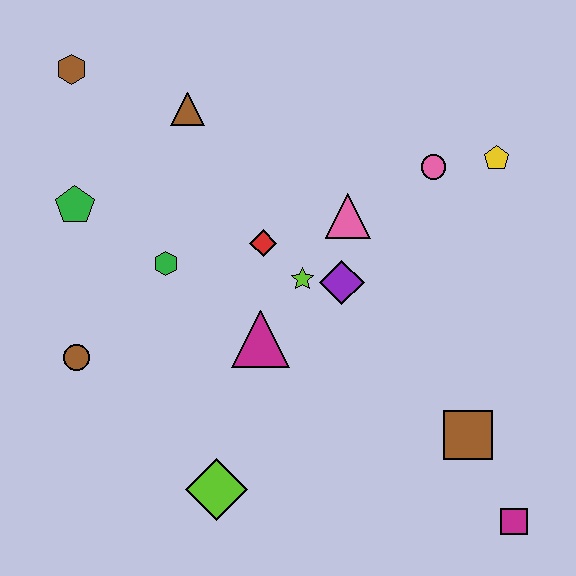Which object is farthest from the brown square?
The brown hexagon is farthest from the brown square.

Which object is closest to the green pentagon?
The green hexagon is closest to the green pentagon.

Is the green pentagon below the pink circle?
Yes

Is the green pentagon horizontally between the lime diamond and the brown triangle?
No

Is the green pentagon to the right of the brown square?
No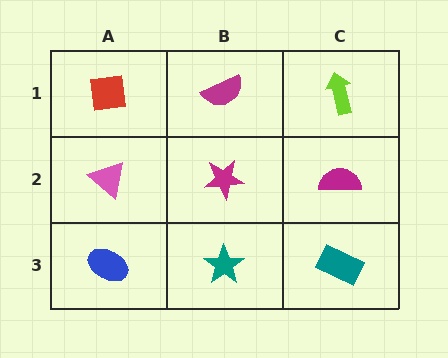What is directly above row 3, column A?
A pink triangle.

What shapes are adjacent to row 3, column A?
A pink triangle (row 2, column A), a teal star (row 3, column B).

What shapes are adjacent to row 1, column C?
A magenta semicircle (row 2, column C), a magenta semicircle (row 1, column B).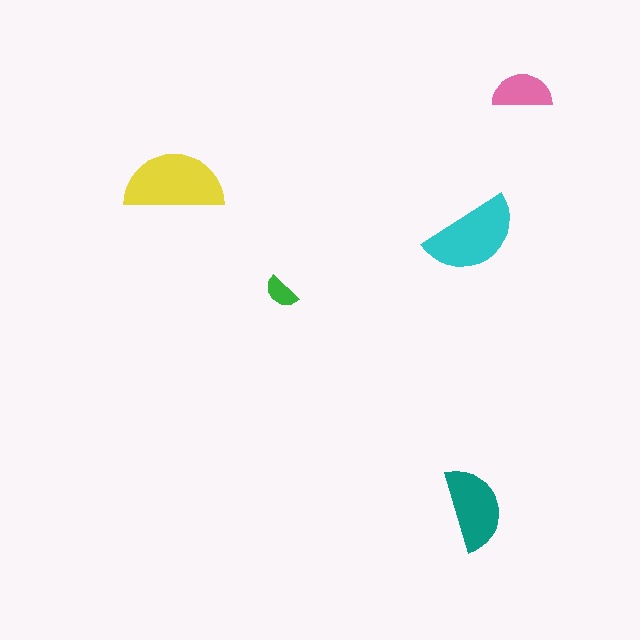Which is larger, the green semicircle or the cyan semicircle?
The cyan one.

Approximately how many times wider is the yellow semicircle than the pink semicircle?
About 1.5 times wider.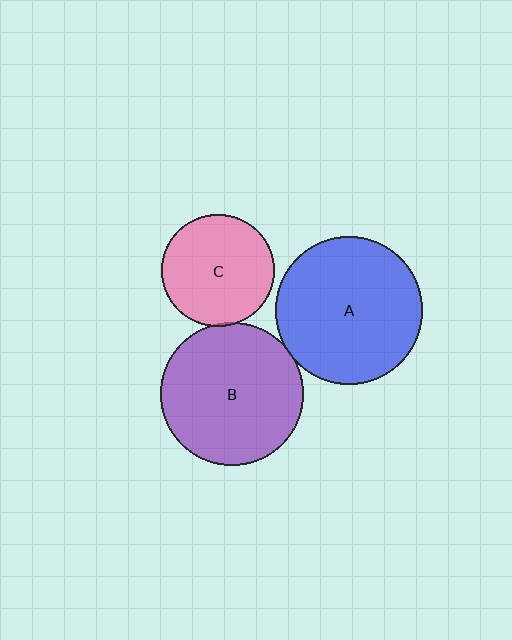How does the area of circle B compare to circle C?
Approximately 1.6 times.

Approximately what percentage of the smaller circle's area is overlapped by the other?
Approximately 5%.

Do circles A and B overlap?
Yes.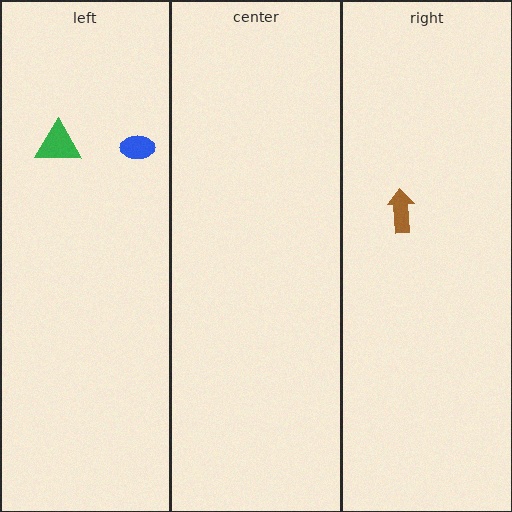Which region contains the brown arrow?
The right region.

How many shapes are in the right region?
1.